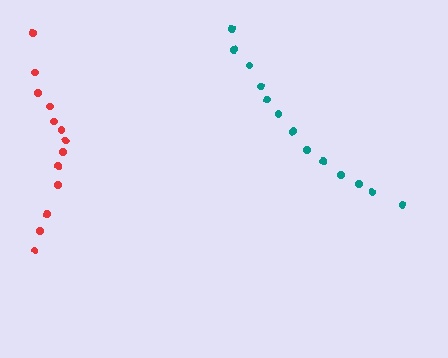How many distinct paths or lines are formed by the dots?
There are 2 distinct paths.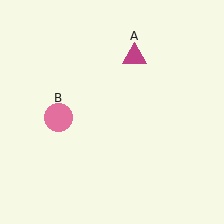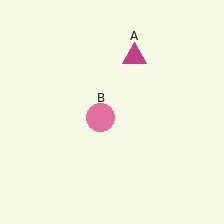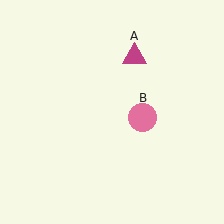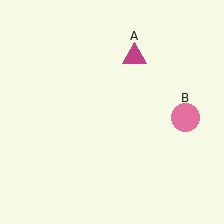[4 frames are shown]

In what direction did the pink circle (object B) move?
The pink circle (object B) moved right.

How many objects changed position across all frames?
1 object changed position: pink circle (object B).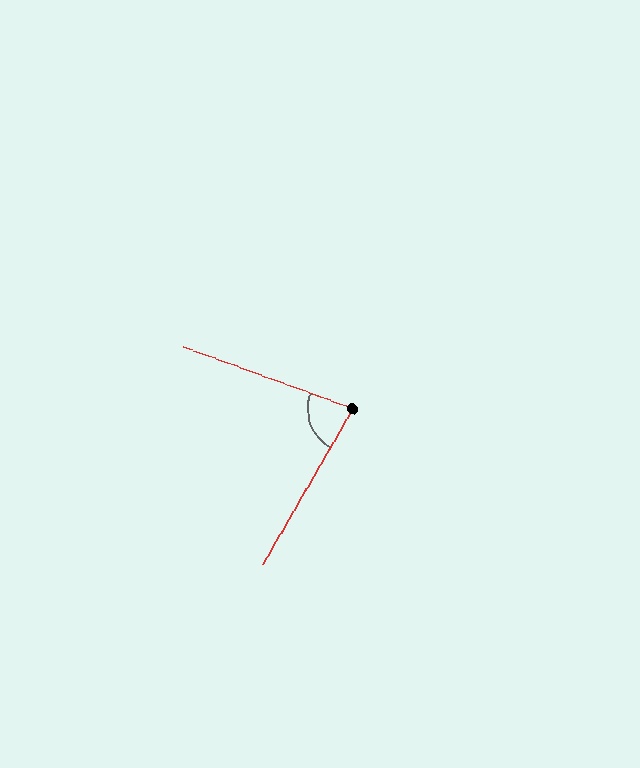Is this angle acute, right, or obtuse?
It is acute.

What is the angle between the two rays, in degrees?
Approximately 80 degrees.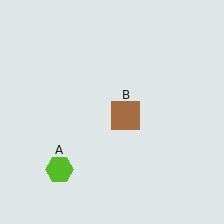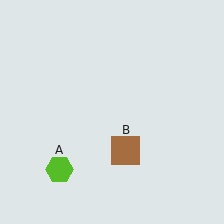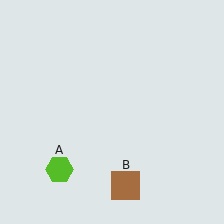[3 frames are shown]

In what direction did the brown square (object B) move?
The brown square (object B) moved down.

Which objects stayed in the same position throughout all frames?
Lime hexagon (object A) remained stationary.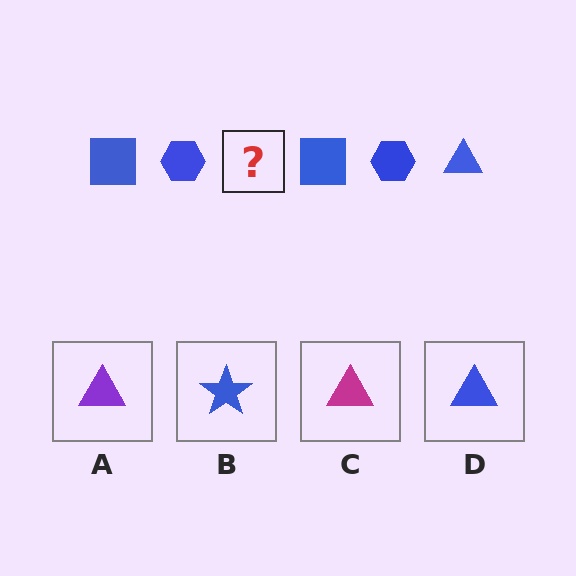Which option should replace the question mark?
Option D.